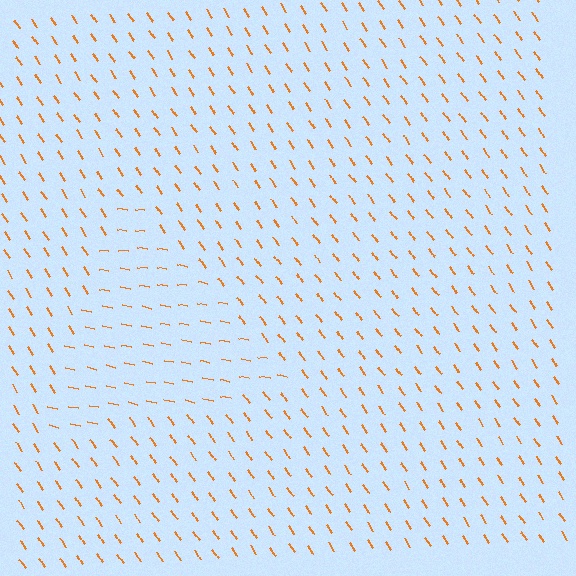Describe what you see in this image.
The image is filled with small orange line segments. A triangle region in the image has lines oriented differently from the surrounding lines, creating a visible texture boundary.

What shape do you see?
I see a triangle.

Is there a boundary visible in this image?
Yes, there is a texture boundary formed by a change in line orientation.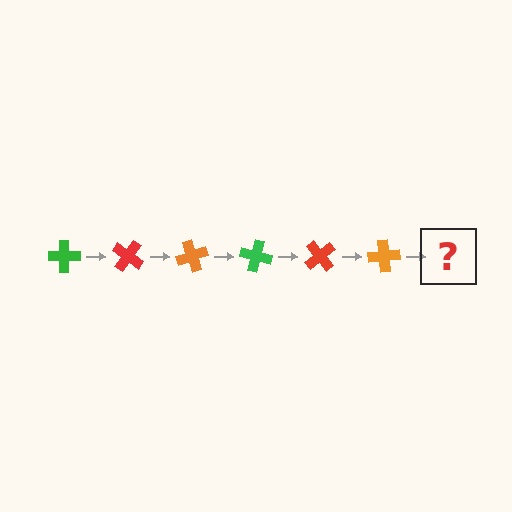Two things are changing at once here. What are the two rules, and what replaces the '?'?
The two rules are that it rotates 35 degrees each step and the color cycles through green, red, and orange. The '?' should be a green cross, rotated 210 degrees from the start.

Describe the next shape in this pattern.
It should be a green cross, rotated 210 degrees from the start.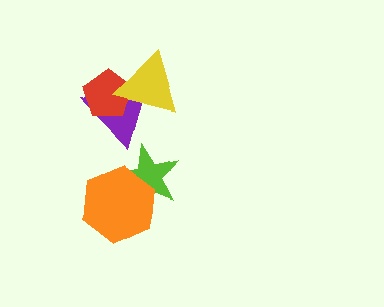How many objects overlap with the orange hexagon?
1 object overlaps with the orange hexagon.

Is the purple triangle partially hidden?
Yes, it is partially covered by another shape.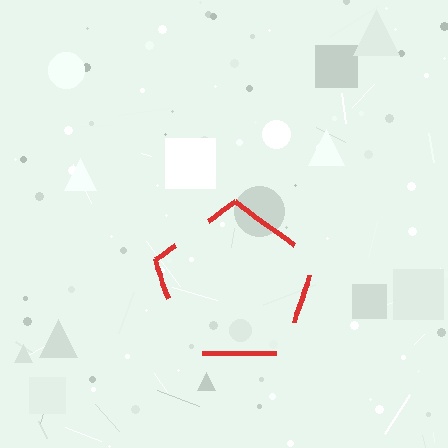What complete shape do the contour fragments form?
The contour fragments form a pentagon.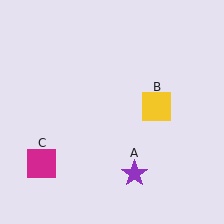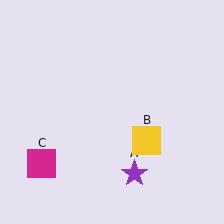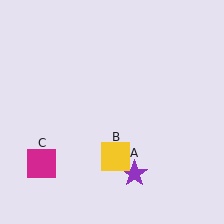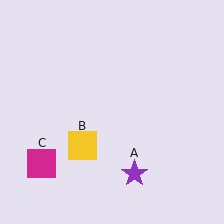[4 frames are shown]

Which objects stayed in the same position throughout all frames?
Purple star (object A) and magenta square (object C) remained stationary.